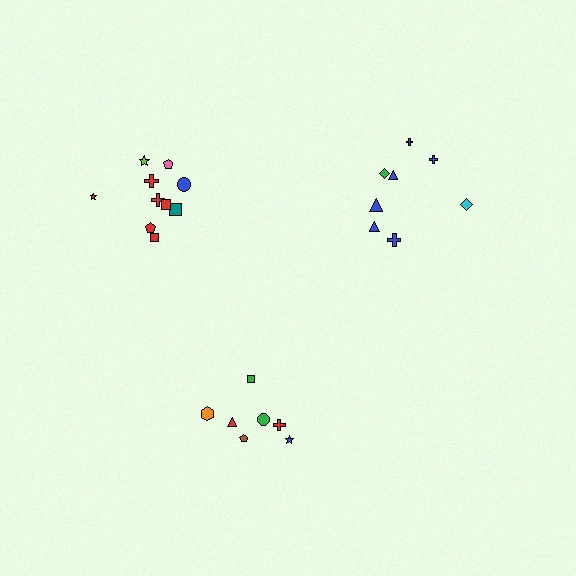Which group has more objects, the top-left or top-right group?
The top-left group.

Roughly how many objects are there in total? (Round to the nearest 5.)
Roughly 25 objects in total.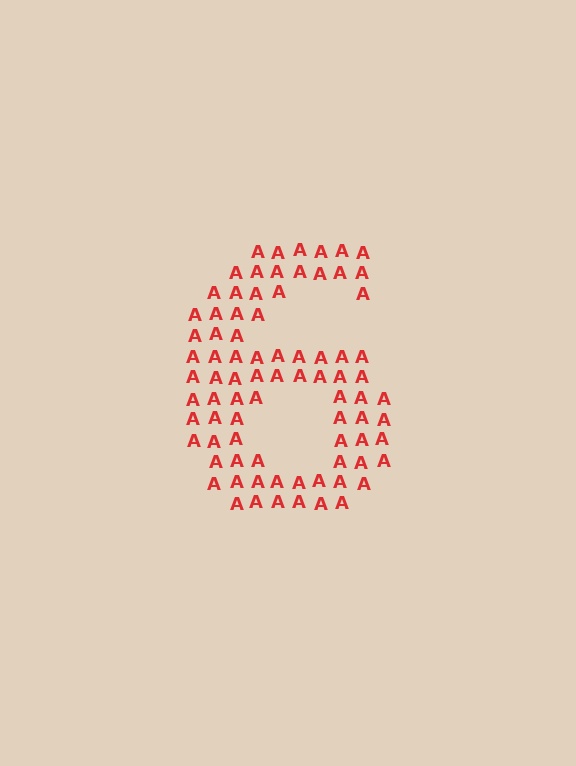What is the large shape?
The large shape is the digit 6.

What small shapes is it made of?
It is made of small letter A's.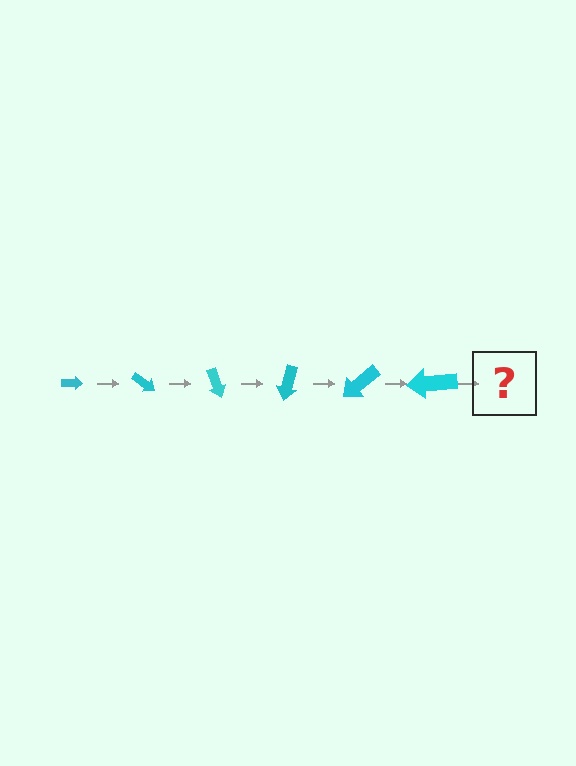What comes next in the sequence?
The next element should be an arrow, larger than the previous one and rotated 210 degrees from the start.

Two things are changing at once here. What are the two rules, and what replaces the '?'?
The two rules are that the arrow grows larger each step and it rotates 35 degrees each step. The '?' should be an arrow, larger than the previous one and rotated 210 degrees from the start.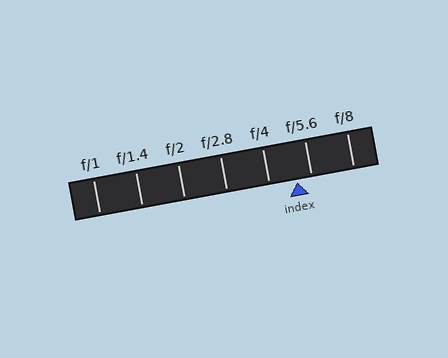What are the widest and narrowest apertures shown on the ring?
The widest aperture shown is f/1 and the narrowest is f/8.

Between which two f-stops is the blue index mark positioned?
The index mark is between f/4 and f/5.6.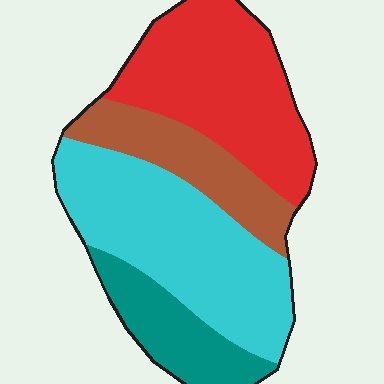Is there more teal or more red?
Red.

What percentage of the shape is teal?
Teal takes up about one eighth (1/8) of the shape.